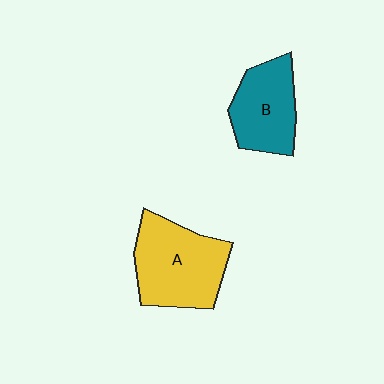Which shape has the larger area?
Shape A (yellow).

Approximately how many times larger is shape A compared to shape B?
Approximately 1.3 times.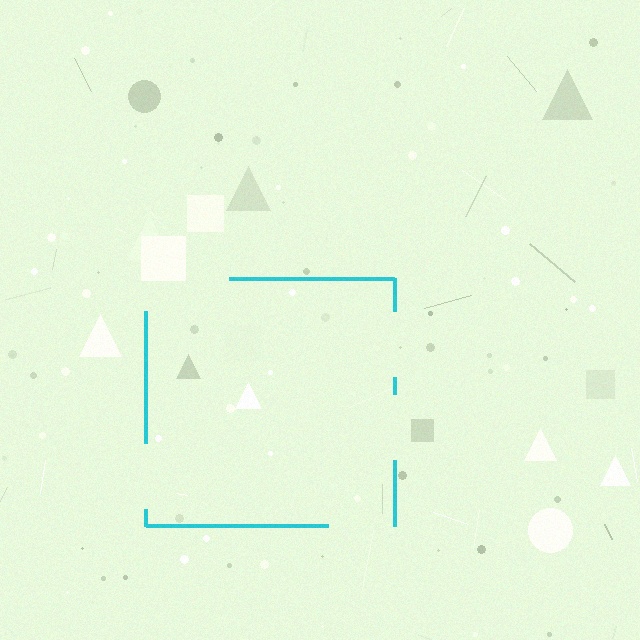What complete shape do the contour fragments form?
The contour fragments form a square.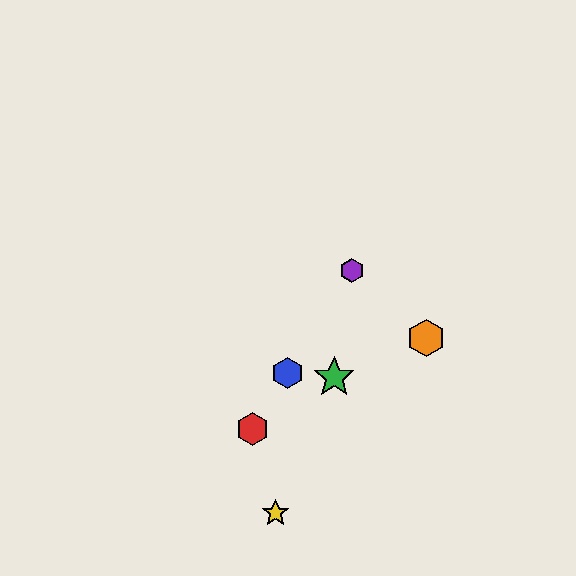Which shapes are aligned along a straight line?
The red hexagon, the blue hexagon, the purple hexagon are aligned along a straight line.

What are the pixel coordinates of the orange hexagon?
The orange hexagon is at (426, 338).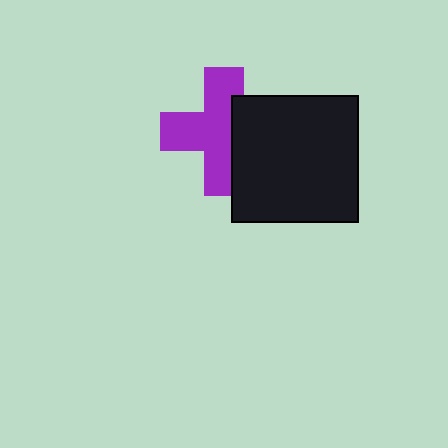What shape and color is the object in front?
The object in front is a black square.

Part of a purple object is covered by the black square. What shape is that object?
It is a cross.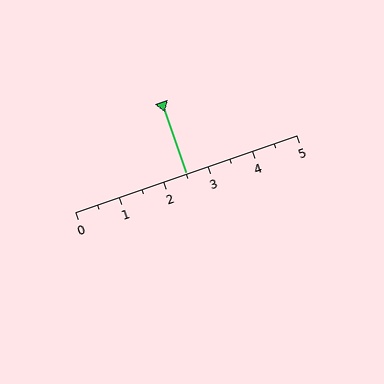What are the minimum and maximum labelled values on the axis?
The axis runs from 0 to 5.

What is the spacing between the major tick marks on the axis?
The major ticks are spaced 1 apart.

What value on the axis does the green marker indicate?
The marker indicates approximately 2.5.